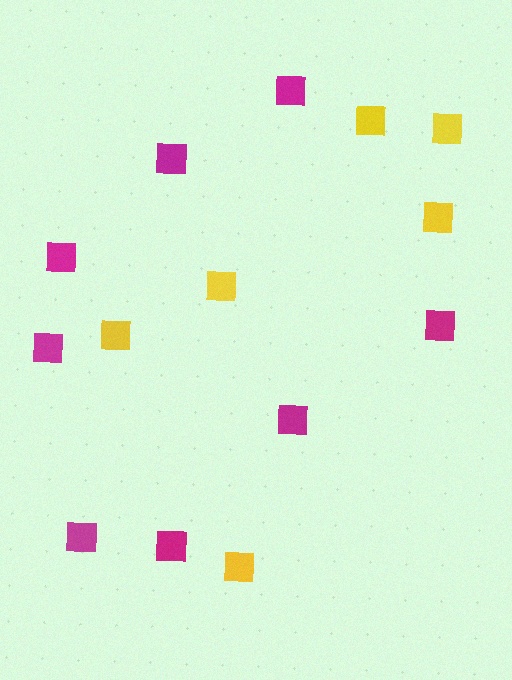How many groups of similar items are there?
There are 2 groups: one group of yellow squares (6) and one group of magenta squares (8).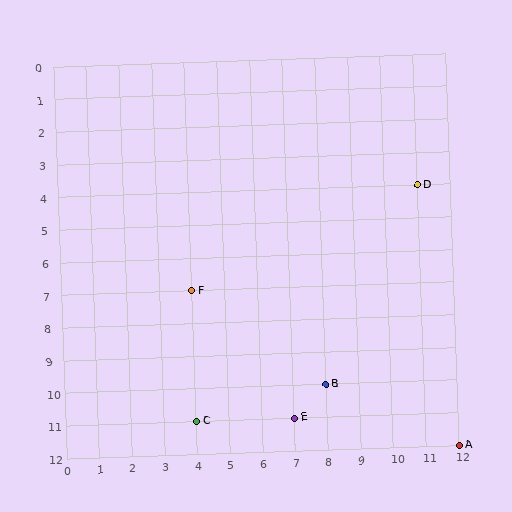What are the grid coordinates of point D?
Point D is at grid coordinates (11, 4).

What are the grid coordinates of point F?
Point F is at grid coordinates (4, 7).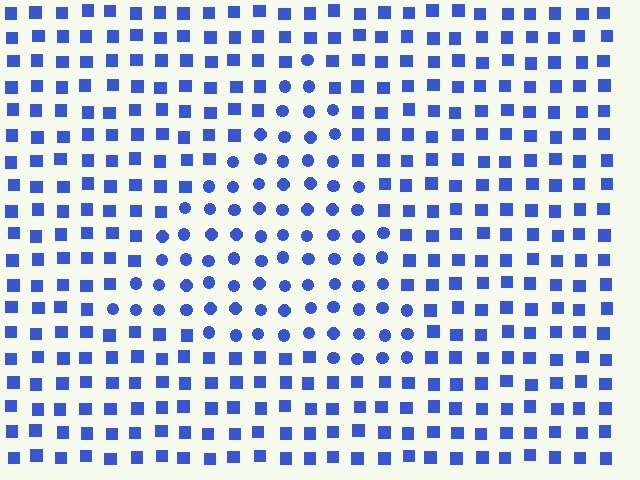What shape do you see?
I see a triangle.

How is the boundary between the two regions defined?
The boundary is defined by a change in element shape: circles inside vs. squares outside. All elements share the same color and spacing.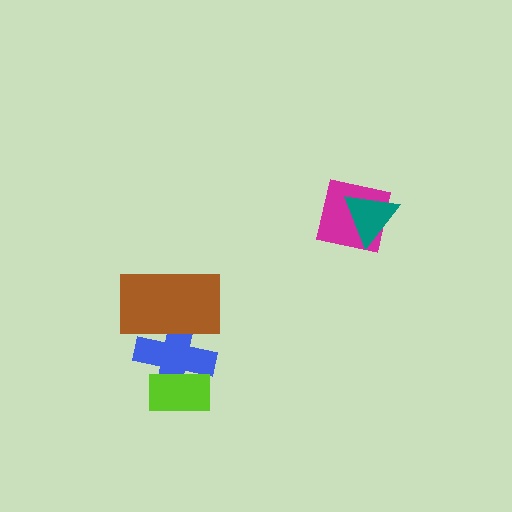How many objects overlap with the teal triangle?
1 object overlaps with the teal triangle.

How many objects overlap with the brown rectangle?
1 object overlaps with the brown rectangle.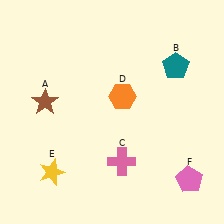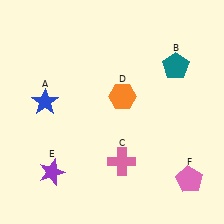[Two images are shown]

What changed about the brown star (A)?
In Image 1, A is brown. In Image 2, it changed to blue.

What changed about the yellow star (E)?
In Image 1, E is yellow. In Image 2, it changed to purple.